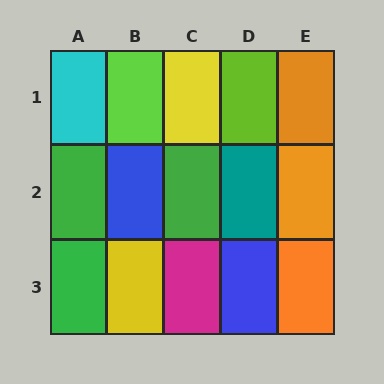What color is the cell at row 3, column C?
Magenta.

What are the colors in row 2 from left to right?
Green, blue, green, teal, orange.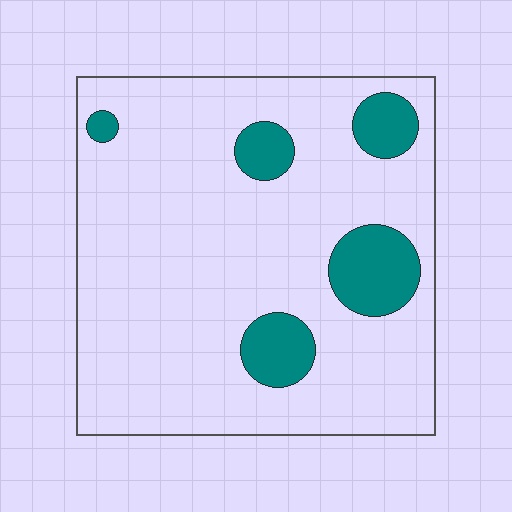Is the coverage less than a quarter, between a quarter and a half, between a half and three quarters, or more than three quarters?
Less than a quarter.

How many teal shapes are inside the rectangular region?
5.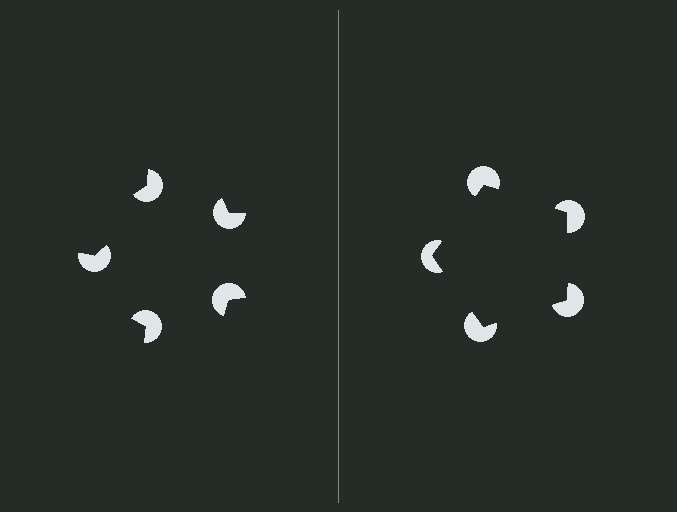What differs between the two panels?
The pac-man discs are positioned identically on both sides; only the wedge orientations differ. On the right they align to a pentagon; on the left they are misaligned.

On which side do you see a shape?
An illusory pentagon appears on the right side. On the left side the wedge cuts are rotated, so no coherent shape forms.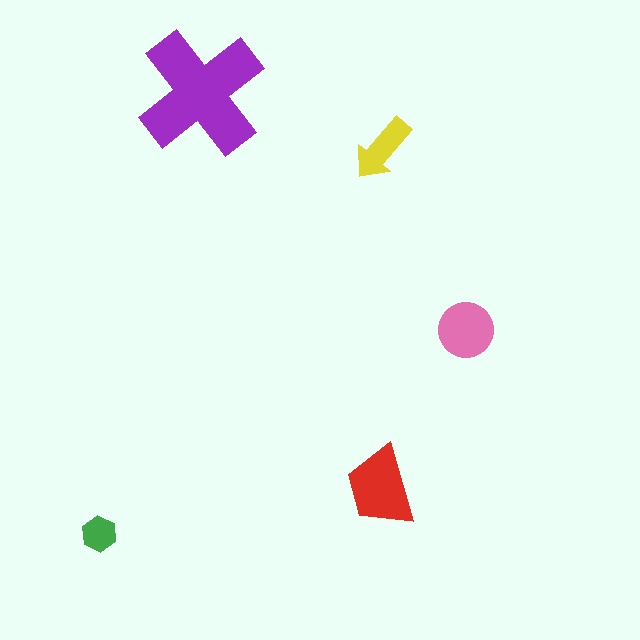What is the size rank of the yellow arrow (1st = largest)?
4th.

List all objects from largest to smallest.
The purple cross, the red trapezoid, the pink circle, the yellow arrow, the green hexagon.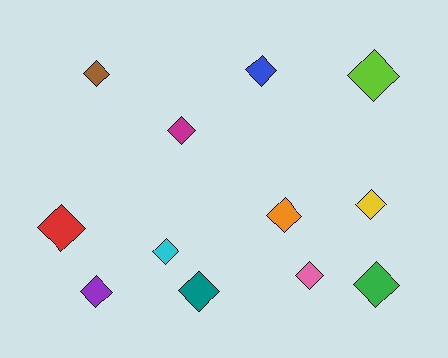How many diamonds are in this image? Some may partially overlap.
There are 12 diamonds.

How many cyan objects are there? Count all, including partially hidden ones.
There is 1 cyan object.